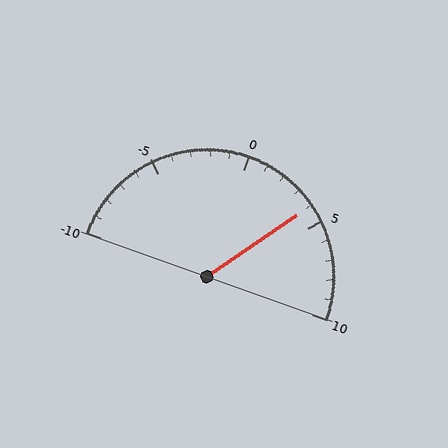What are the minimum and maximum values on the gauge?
The gauge ranges from -10 to 10.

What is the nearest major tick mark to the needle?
The nearest major tick mark is 5.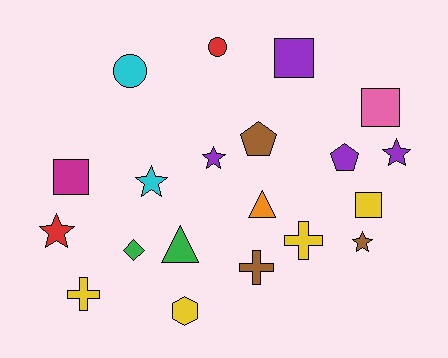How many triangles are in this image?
There are 2 triangles.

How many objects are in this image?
There are 20 objects.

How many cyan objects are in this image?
There are 2 cyan objects.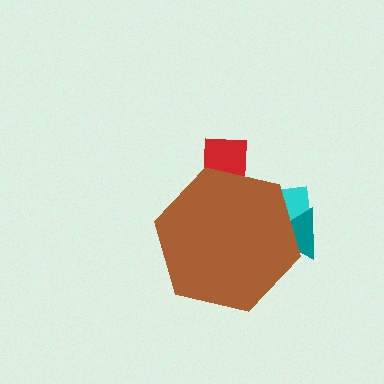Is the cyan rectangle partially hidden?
Yes, the cyan rectangle is partially hidden behind the brown hexagon.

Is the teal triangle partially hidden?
Yes, the teal triangle is partially hidden behind the brown hexagon.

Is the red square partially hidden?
Yes, the red square is partially hidden behind the brown hexagon.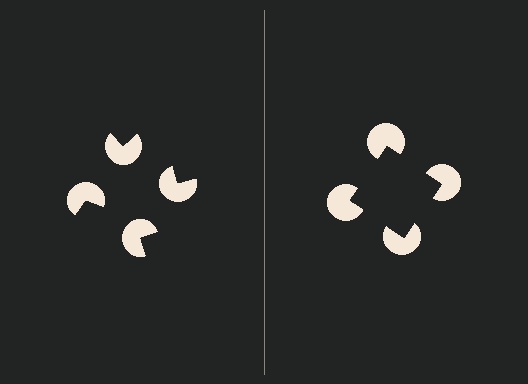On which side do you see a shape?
An illusory square appears on the right side. On the left side the wedge cuts are rotated, so no coherent shape forms.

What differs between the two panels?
The pac-man discs are positioned identically on both sides; only the wedge orientations differ. On the right they align to a square; on the left they are misaligned.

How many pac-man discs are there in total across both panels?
8 — 4 on each side.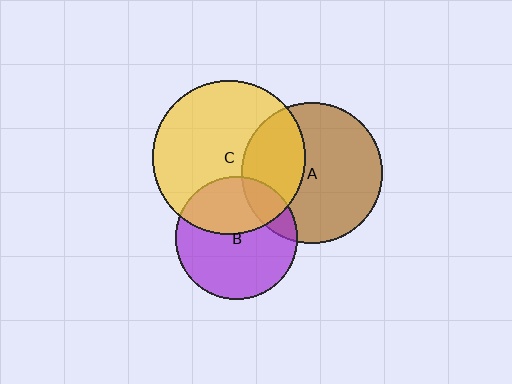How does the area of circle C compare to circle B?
Approximately 1.6 times.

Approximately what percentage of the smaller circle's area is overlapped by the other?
Approximately 15%.